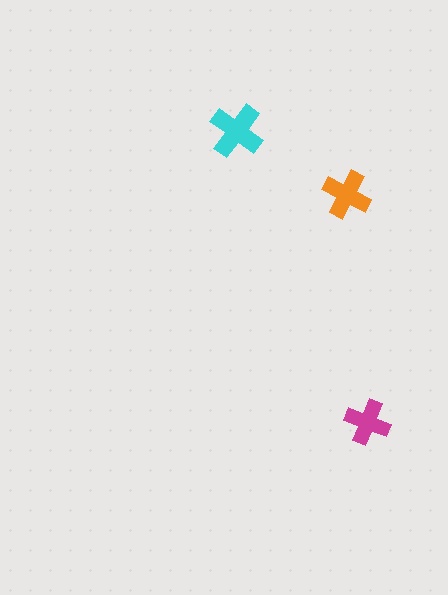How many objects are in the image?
There are 3 objects in the image.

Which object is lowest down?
The magenta cross is bottommost.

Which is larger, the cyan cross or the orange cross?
The cyan one.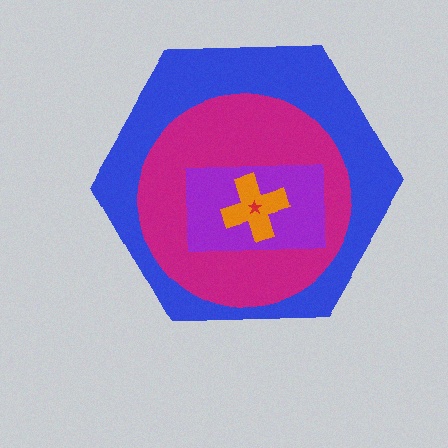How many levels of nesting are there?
5.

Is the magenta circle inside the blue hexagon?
Yes.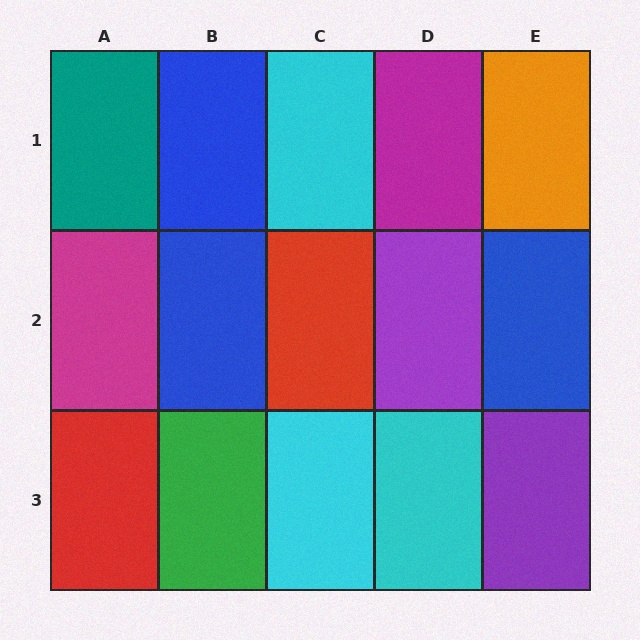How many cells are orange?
1 cell is orange.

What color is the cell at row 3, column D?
Cyan.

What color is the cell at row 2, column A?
Magenta.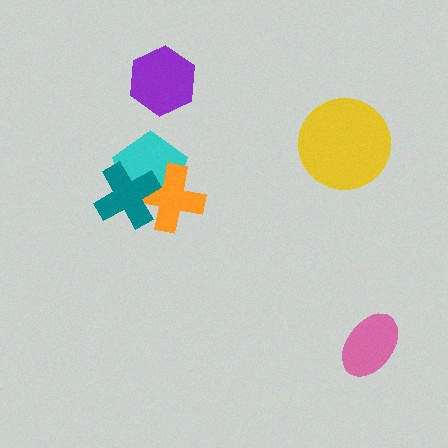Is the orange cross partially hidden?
Yes, it is partially covered by another shape.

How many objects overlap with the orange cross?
2 objects overlap with the orange cross.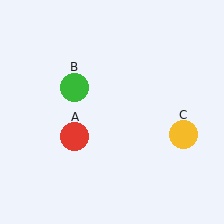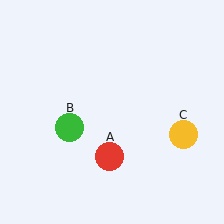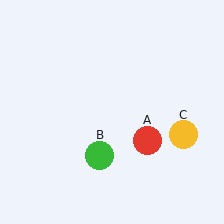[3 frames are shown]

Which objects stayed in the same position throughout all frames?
Yellow circle (object C) remained stationary.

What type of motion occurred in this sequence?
The red circle (object A), green circle (object B) rotated counterclockwise around the center of the scene.